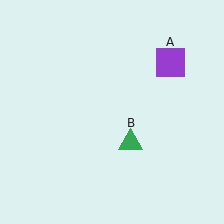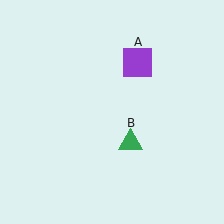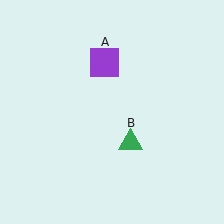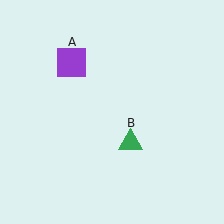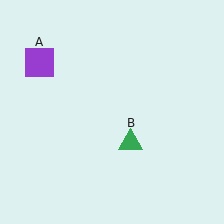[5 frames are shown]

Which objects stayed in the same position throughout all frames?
Green triangle (object B) remained stationary.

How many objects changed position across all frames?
1 object changed position: purple square (object A).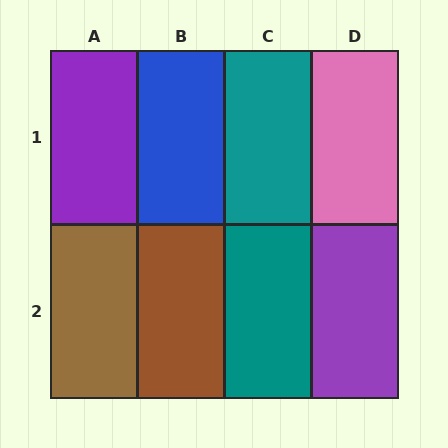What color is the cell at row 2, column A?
Brown.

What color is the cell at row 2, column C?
Teal.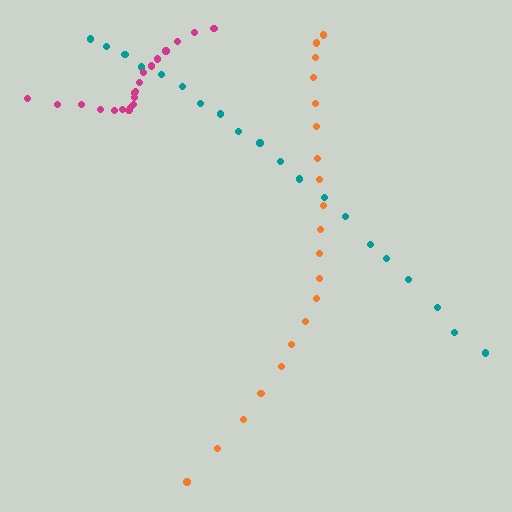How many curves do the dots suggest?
There are 3 distinct paths.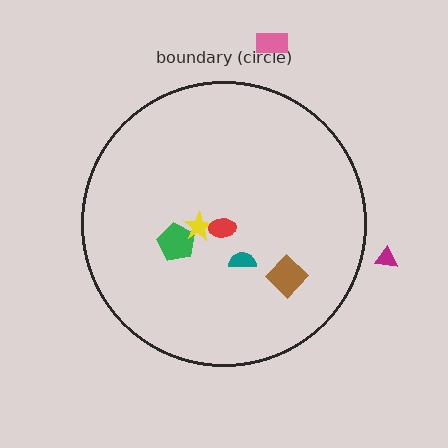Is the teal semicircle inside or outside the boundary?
Inside.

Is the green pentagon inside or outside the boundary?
Inside.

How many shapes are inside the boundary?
5 inside, 2 outside.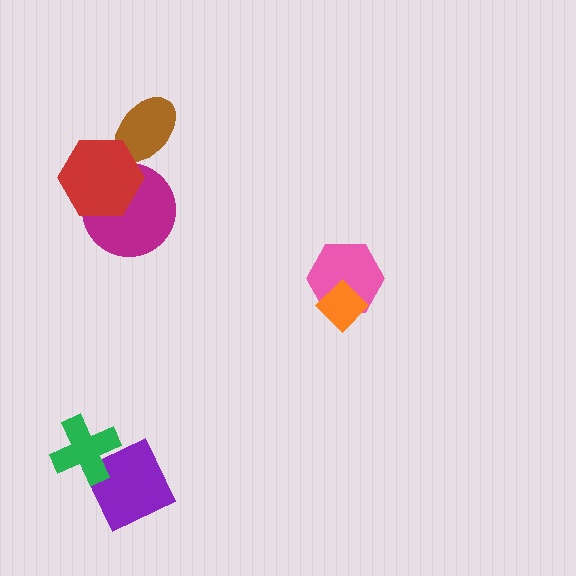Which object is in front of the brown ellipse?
The red hexagon is in front of the brown ellipse.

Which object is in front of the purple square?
The green cross is in front of the purple square.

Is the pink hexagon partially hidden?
Yes, it is partially covered by another shape.